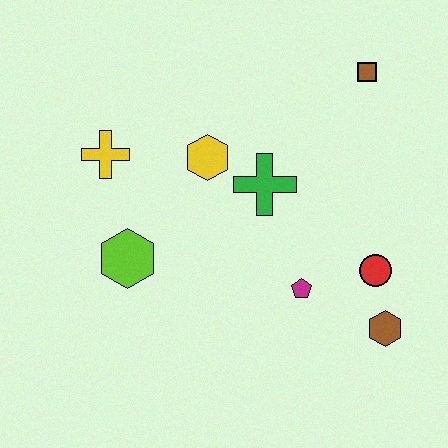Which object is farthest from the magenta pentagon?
The yellow cross is farthest from the magenta pentagon.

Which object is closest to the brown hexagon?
The red circle is closest to the brown hexagon.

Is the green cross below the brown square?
Yes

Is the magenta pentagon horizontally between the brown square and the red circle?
No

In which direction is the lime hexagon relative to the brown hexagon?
The lime hexagon is to the left of the brown hexagon.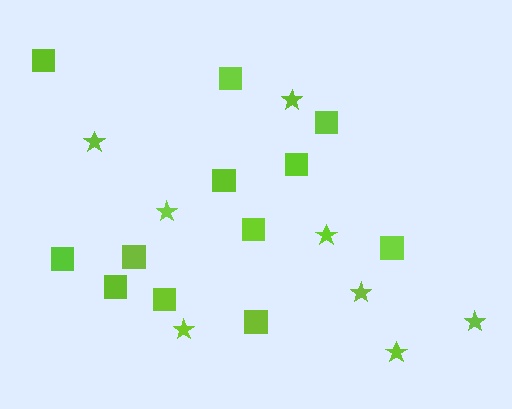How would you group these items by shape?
There are 2 groups: one group of stars (8) and one group of squares (12).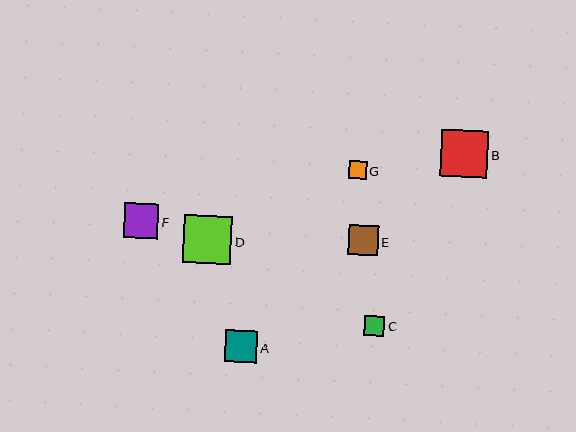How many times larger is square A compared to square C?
Square A is approximately 1.6 times the size of square C.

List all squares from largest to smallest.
From largest to smallest: D, B, F, A, E, C, G.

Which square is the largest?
Square D is the largest with a size of approximately 48 pixels.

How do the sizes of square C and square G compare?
Square C and square G are approximately the same size.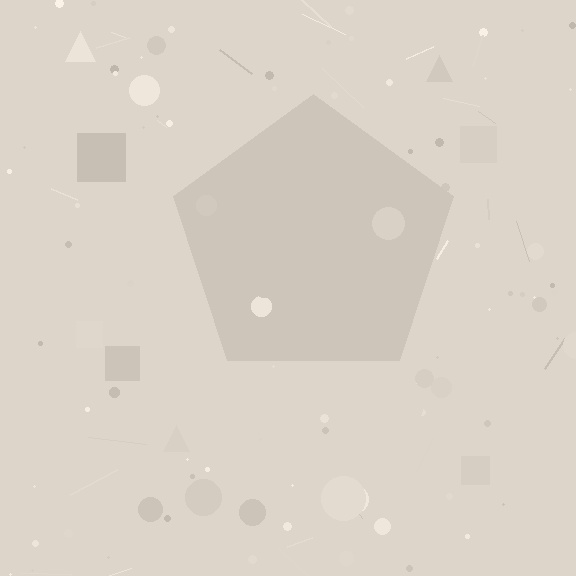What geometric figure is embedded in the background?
A pentagon is embedded in the background.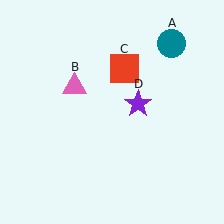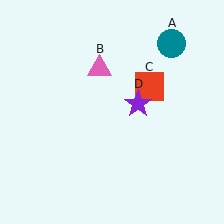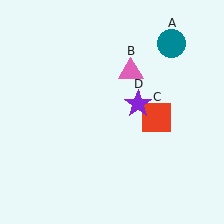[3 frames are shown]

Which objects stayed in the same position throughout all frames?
Teal circle (object A) and purple star (object D) remained stationary.